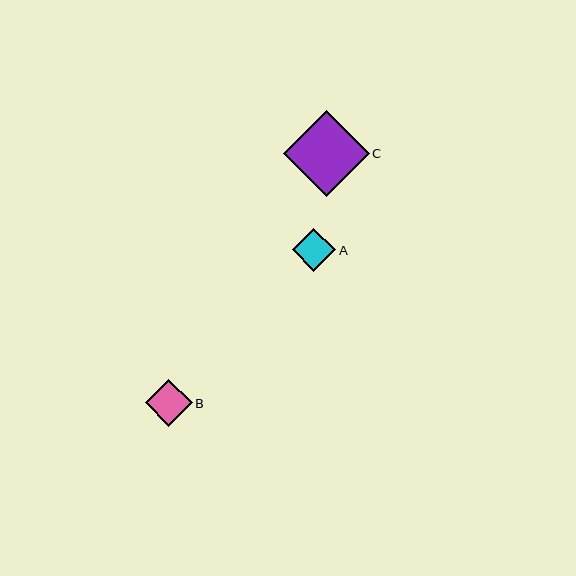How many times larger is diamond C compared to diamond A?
Diamond C is approximately 2.0 times the size of diamond A.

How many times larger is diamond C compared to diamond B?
Diamond C is approximately 1.9 times the size of diamond B.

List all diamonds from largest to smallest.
From largest to smallest: C, B, A.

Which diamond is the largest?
Diamond C is the largest with a size of approximately 86 pixels.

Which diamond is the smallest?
Diamond A is the smallest with a size of approximately 44 pixels.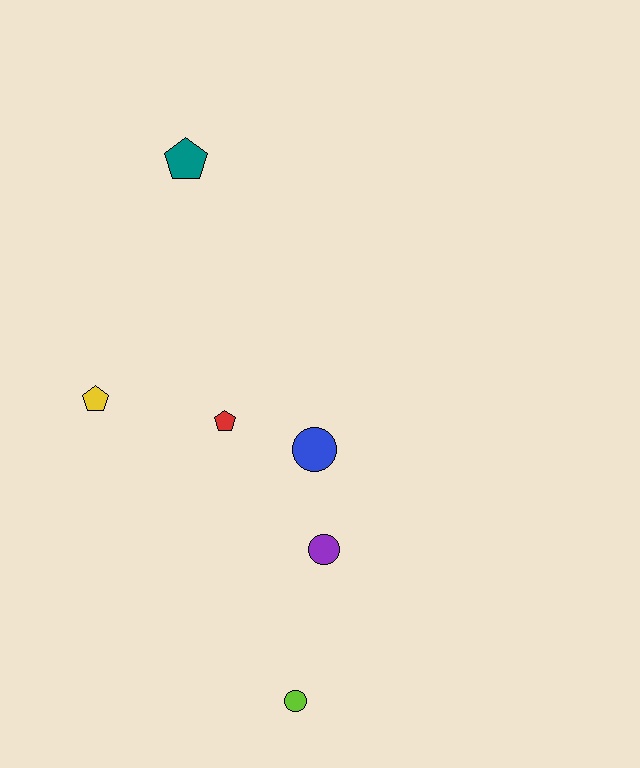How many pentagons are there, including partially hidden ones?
There are 3 pentagons.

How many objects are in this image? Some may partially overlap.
There are 6 objects.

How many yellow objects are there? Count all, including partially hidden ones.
There is 1 yellow object.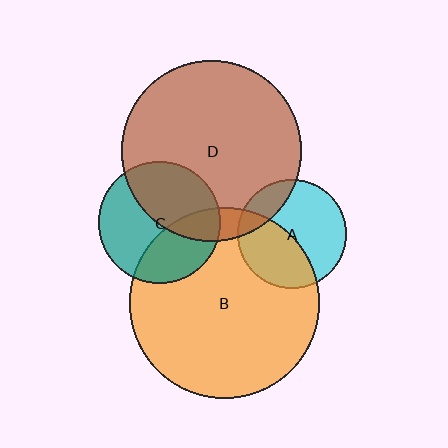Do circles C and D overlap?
Yes.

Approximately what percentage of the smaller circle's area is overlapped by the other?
Approximately 45%.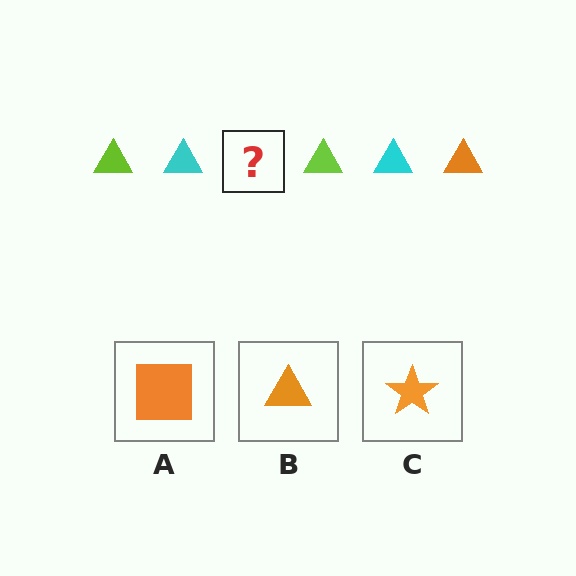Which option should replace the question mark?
Option B.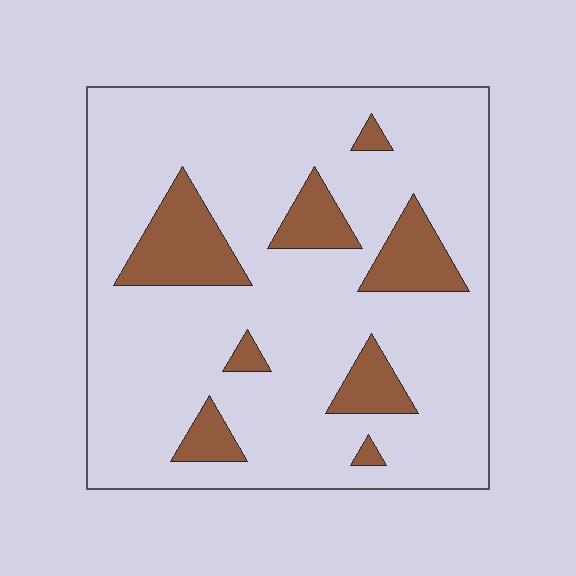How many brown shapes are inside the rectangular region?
8.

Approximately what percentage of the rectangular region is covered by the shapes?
Approximately 15%.